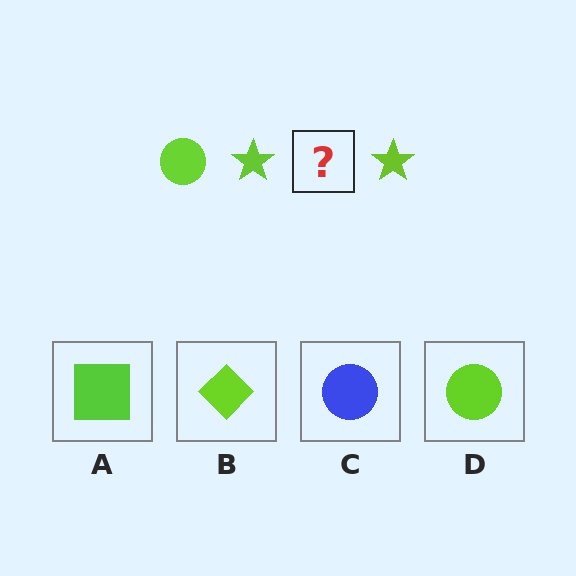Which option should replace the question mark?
Option D.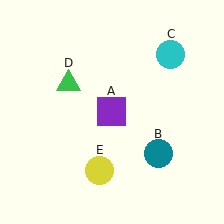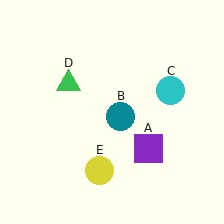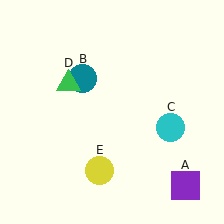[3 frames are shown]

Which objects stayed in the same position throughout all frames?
Green triangle (object D) and yellow circle (object E) remained stationary.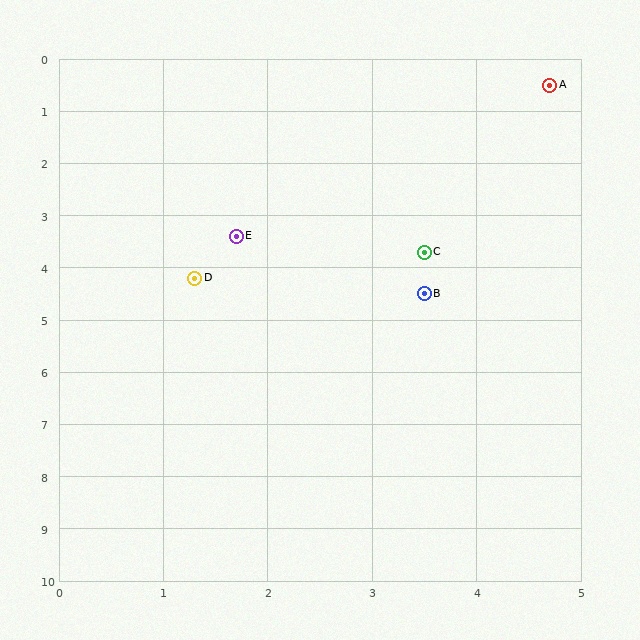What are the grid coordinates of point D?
Point D is at approximately (1.3, 4.2).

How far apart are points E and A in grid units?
Points E and A are about 4.2 grid units apart.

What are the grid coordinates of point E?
Point E is at approximately (1.7, 3.4).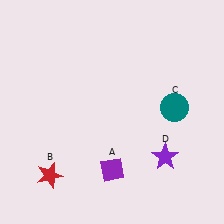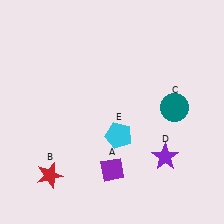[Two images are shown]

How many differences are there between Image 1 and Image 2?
There is 1 difference between the two images.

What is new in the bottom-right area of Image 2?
A cyan pentagon (E) was added in the bottom-right area of Image 2.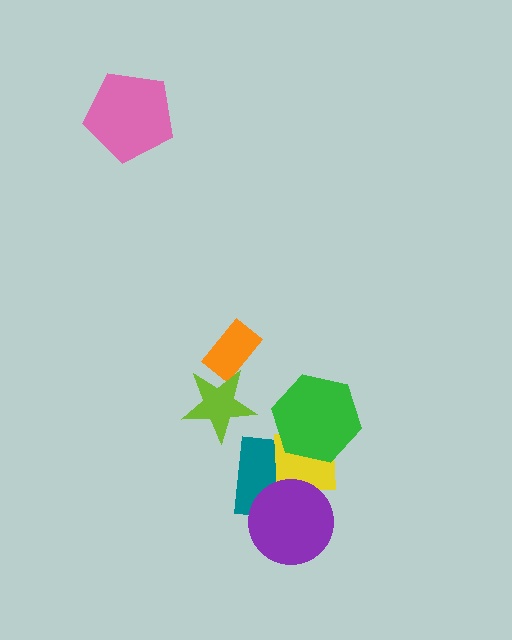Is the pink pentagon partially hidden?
No, no other shape covers it.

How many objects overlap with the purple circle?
2 objects overlap with the purple circle.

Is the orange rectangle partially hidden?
Yes, it is partially covered by another shape.